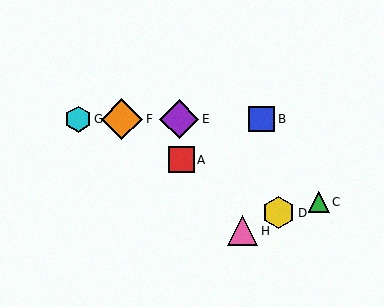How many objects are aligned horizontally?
4 objects (B, E, F, G) are aligned horizontally.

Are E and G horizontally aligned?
Yes, both are at y≈119.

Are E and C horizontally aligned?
No, E is at y≈119 and C is at y≈202.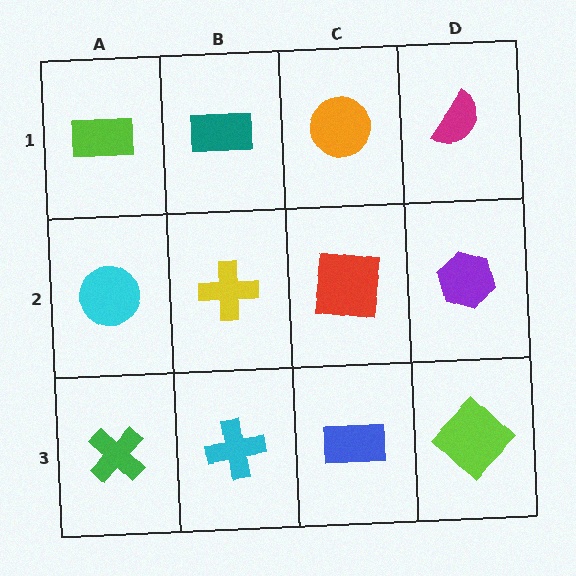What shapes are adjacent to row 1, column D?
A purple hexagon (row 2, column D), an orange circle (row 1, column C).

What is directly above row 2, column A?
A lime rectangle.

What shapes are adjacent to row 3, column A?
A cyan circle (row 2, column A), a cyan cross (row 3, column B).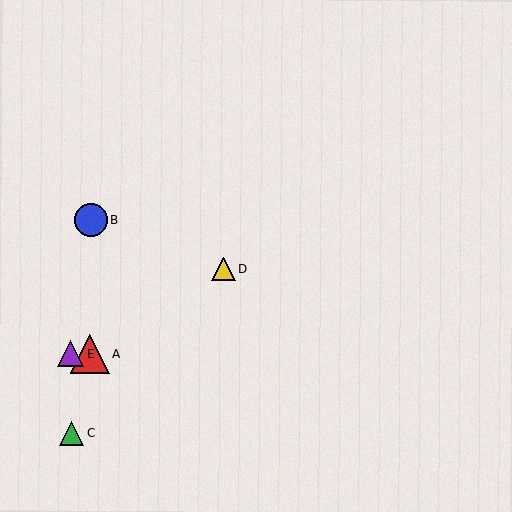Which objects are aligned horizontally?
Objects A, E are aligned horizontally.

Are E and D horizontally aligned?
No, E is at y≈353 and D is at y≈269.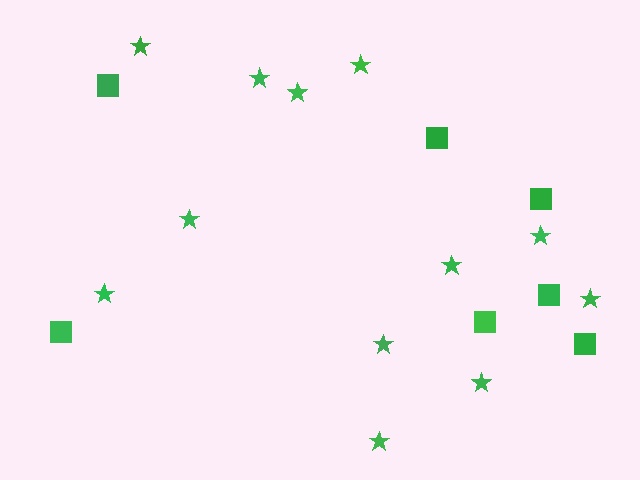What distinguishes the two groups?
There are 2 groups: one group of squares (7) and one group of stars (12).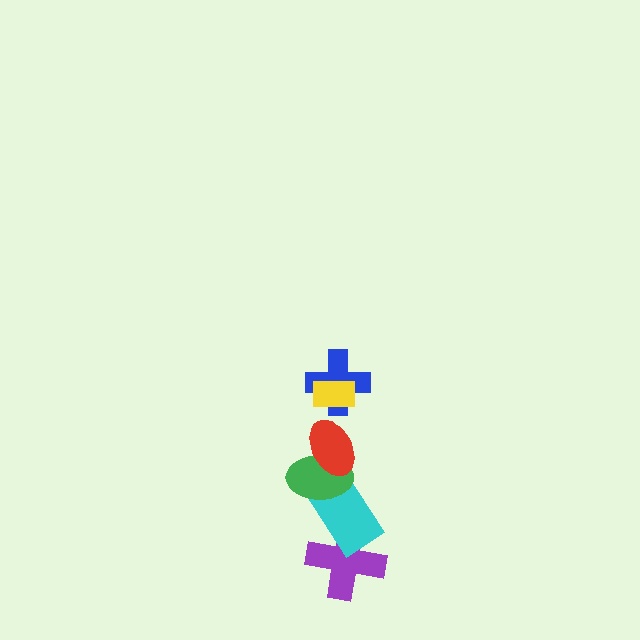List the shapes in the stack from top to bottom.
From top to bottom: the yellow rectangle, the blue cross, the red ellipse, the green ellipse, the cyan rectangle, the purple cross.